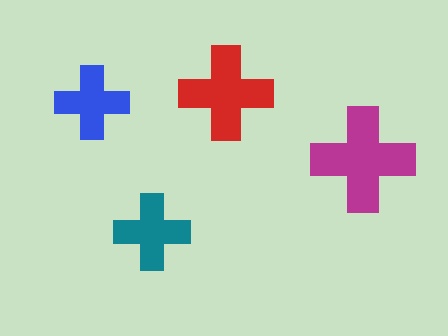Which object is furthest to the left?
The blue cross is leftmost.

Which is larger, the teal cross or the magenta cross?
The magenta one.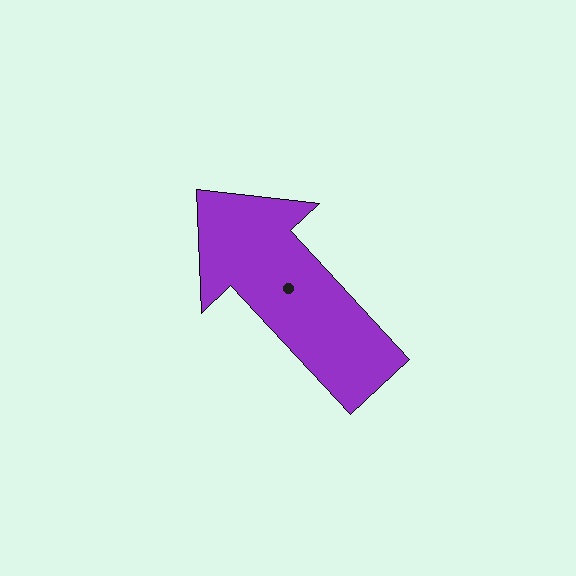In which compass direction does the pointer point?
Northwest.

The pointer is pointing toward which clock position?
Roughly 11 o'clock.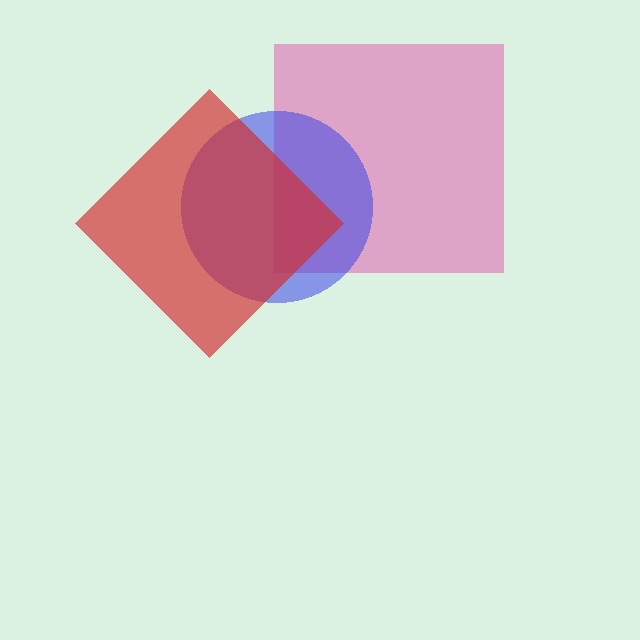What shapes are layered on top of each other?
The layered shapes are: a pink square, a blue circle, a red diamond.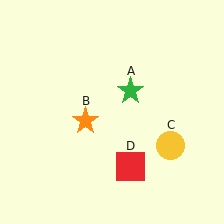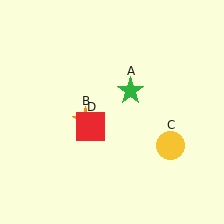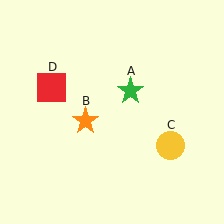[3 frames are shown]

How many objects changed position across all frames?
1 object changed position: red square (object D).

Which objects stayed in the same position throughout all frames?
Green star (object A) and orange star (object B) and yellow circle (object C) remained stationary.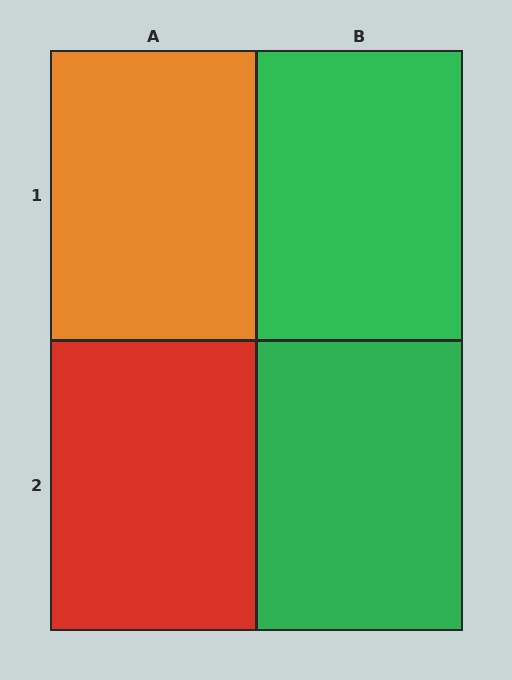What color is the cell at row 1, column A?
Orange.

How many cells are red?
1 cell is red.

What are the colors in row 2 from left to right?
Red, green.